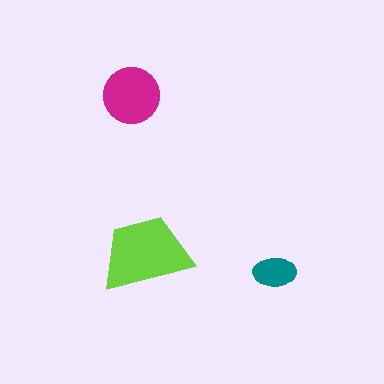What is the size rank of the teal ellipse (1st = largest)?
3rd.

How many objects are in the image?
There are 3 objects in the image.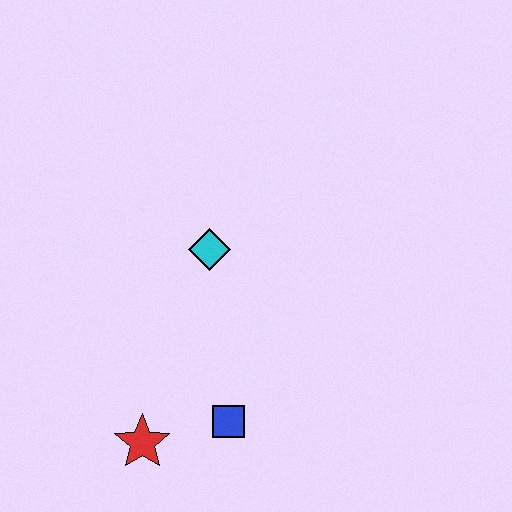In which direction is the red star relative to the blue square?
The red star is to the left of the blue square.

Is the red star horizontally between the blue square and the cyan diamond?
No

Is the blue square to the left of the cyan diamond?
No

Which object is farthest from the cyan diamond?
The red star is farthest from the cyan diamond.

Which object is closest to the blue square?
The red star is closest to the blue square.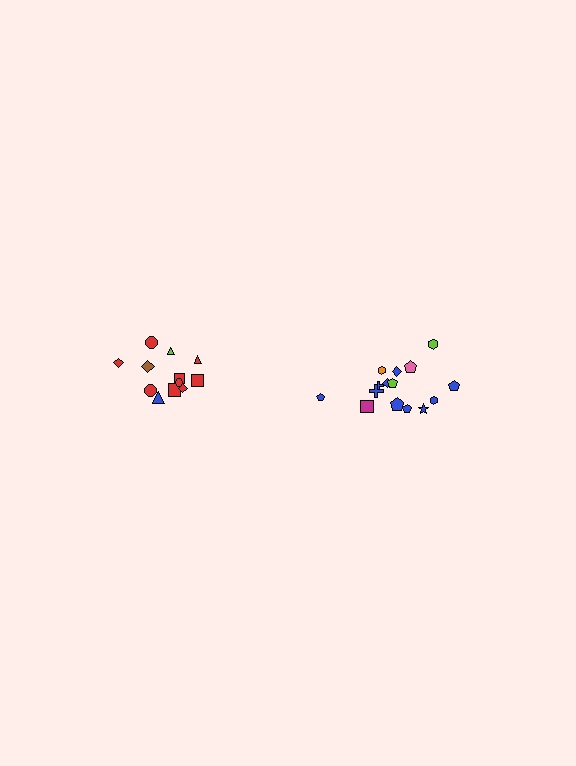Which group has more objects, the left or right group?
The right group.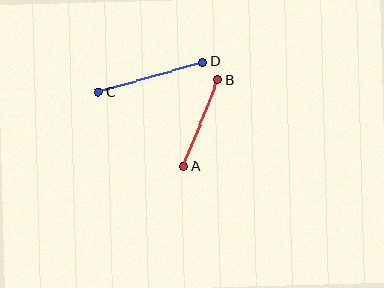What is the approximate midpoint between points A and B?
The midpoint is at approximately (201, 123) pixels.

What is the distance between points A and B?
The distance is approximately 93 pixels.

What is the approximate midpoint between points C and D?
The midpoint is at approximately (151, 77) pixels.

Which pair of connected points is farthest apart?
Points C and D are farthest apart.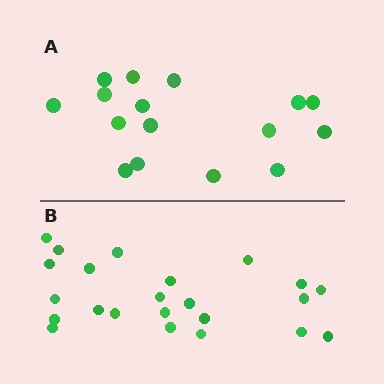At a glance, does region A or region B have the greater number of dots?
Region B (the bottom region) has more dots.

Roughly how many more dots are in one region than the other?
Region B has roughly 8 or so more dots than region A.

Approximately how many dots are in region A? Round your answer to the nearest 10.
About 20 dots. (The exact count is 16, which rounds to 20.)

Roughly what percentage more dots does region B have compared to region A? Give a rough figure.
About 45% more.